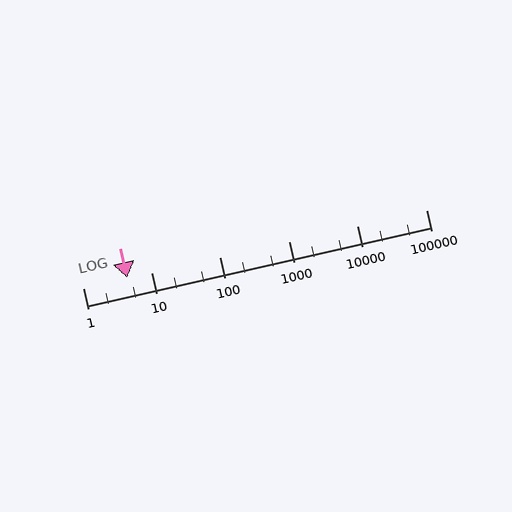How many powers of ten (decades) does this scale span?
The scale spans 5 decades, from 1 to 100000.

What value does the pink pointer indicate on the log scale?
The pointer indicates approximately 4.5.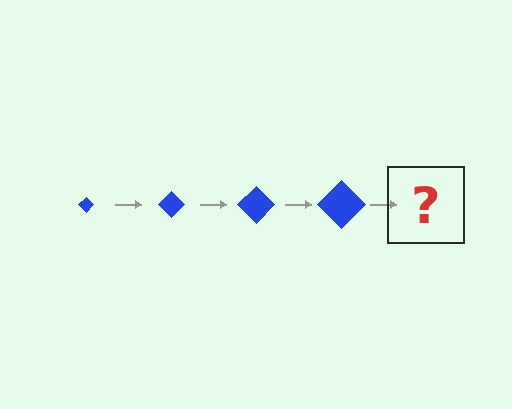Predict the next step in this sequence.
The next step is a blue diamond, larger than the previous one.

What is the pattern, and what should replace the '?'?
The pattern is that the diamond gets progressively larger each step. The '?' should be a blue diamond, larger than the previous one.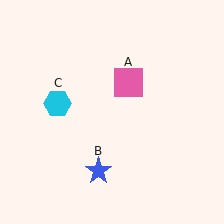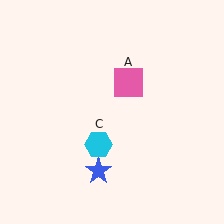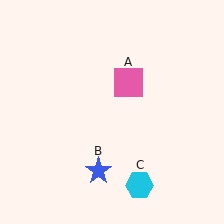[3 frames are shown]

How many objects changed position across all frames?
1 object changed position: cyan hexagon (object C).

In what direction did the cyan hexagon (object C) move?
The cyan hexagon (object C) moved down and to the right.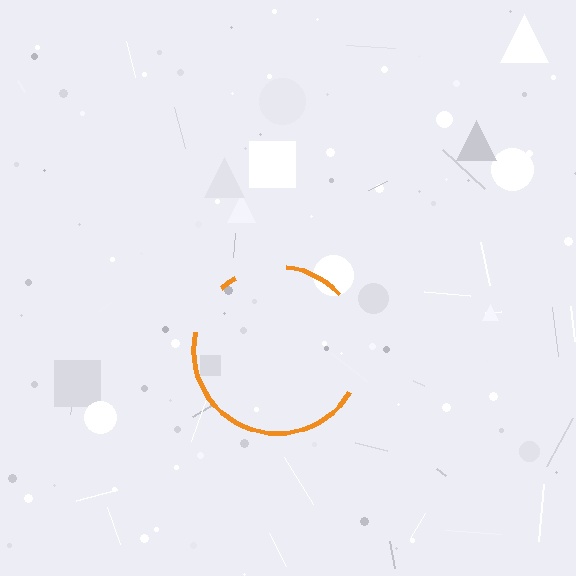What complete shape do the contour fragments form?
The contour fragments form a circle.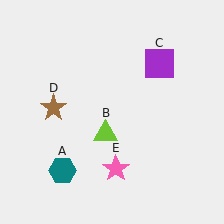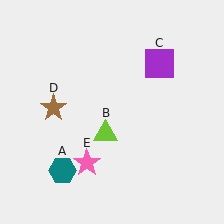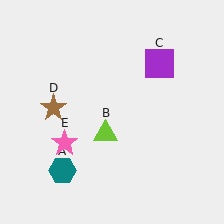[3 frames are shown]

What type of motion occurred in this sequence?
The pink star (object E) rotated clockwise around the center of the scene.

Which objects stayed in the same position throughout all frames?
Teal hexagon (object A) and lime triangle (object B) and purple square (object C) and brown star (object D) remained stationary.